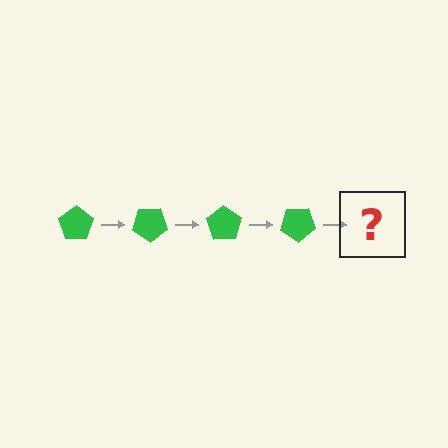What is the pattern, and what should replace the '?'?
The pattern is that the pentagon rotates 35 degrees each step. The '?' should be a green pentagon rotated 140 degrees.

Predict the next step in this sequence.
The next step is a green pentagon rotated 140 degrees.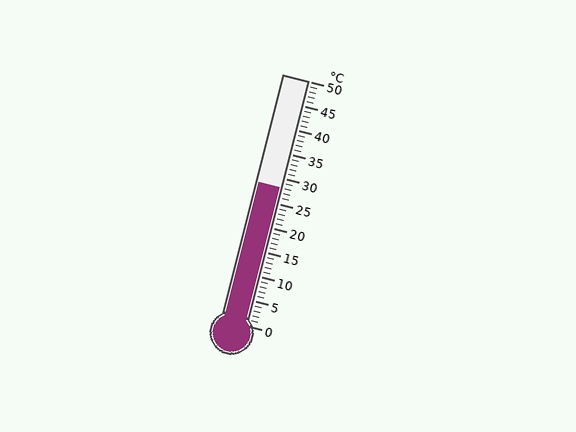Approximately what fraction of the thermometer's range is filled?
The thermometer is filled to approximately 55% of its range.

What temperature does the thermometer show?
The thermometer shows approximately 28°C.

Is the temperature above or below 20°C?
The temperature is above 20°C.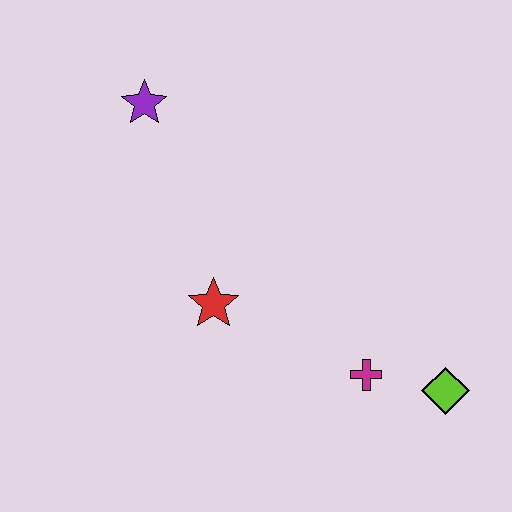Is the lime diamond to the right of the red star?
Yes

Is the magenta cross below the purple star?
Yes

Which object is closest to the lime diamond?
The magenta cross is closest to the lime diamond.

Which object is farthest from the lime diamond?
The purple star is farthest from the lime diamond.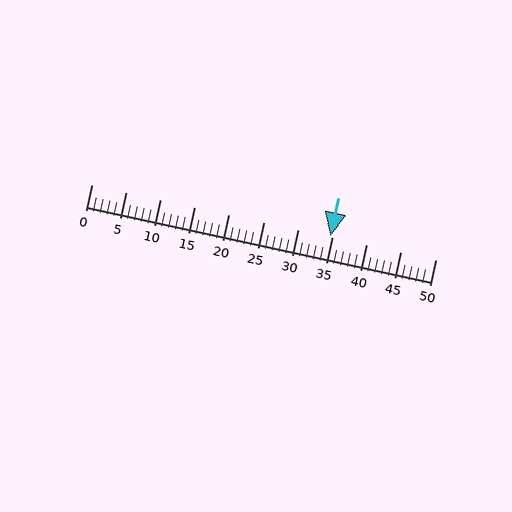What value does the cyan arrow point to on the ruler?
The cyan arrow points to approximately 35.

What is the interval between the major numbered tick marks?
The major tick marks are spaced 5 units apart.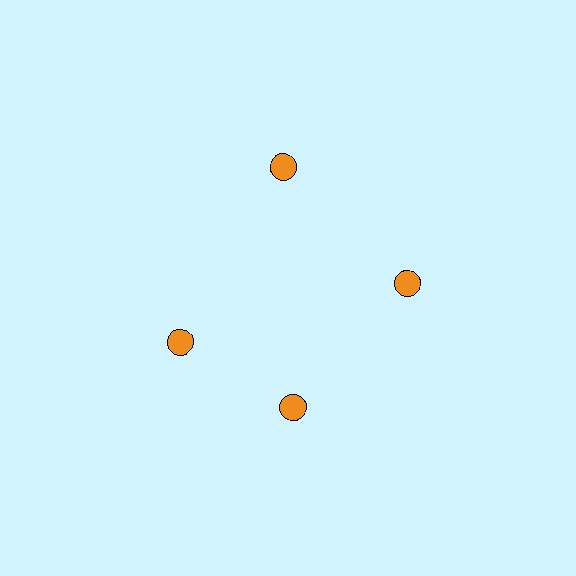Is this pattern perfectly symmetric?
No. The 4 orange circles are arranged in a ring, but one element near the 9 o'clock position is rotated out of alignment along the ring, breaking the 4-fold rotational symmetry.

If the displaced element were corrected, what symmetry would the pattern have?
It would have 4-fold rotational symmetry — the pattern would map onto itself every 90 degrees.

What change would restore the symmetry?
The symmetry would be restored by rotating it back into even spacing with its neighbors so that all 4 circles sit at equal angles and equal distance from the center.